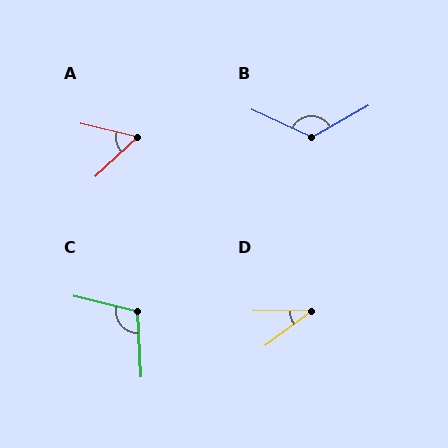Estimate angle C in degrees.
Approximately 107 degrees.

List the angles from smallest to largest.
D (37°), A (56°), C (107°), B (126°).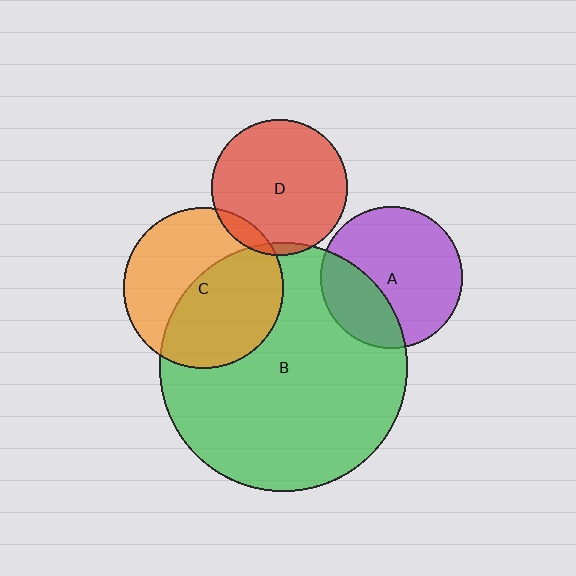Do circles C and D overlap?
Yes.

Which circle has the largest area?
Circle B (green).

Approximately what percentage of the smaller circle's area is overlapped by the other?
Approximately 10%.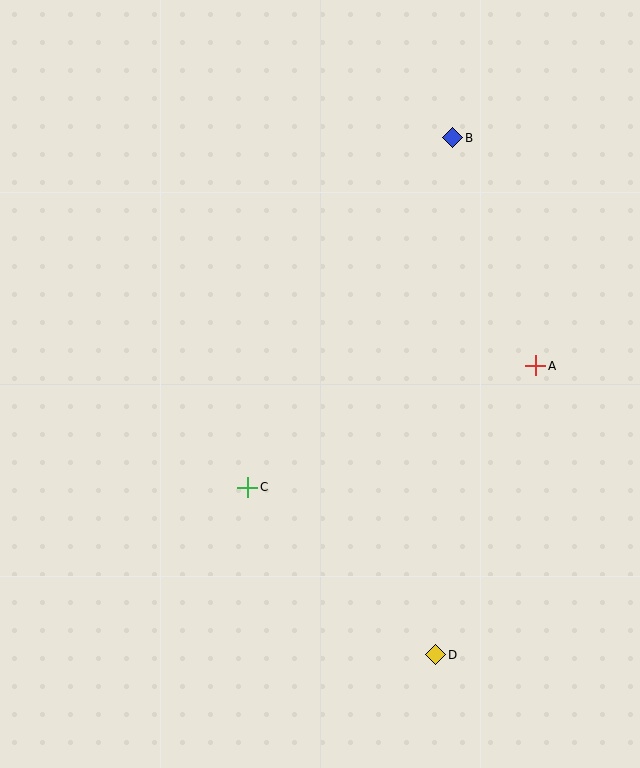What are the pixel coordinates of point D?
Point D is at (436, 655).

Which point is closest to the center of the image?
Point C at (248, 487) is closest to the center.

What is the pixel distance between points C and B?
The distance between C and B is 406 pixels.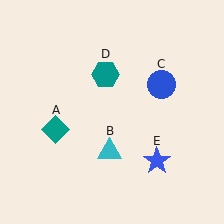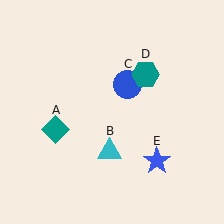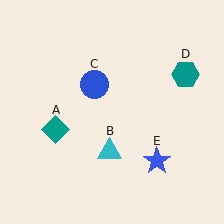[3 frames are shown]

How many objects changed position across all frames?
2 objects changed position: blue circle (object C), teal hexagon (object D).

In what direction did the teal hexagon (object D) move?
The teal hexagon (object D) moved right.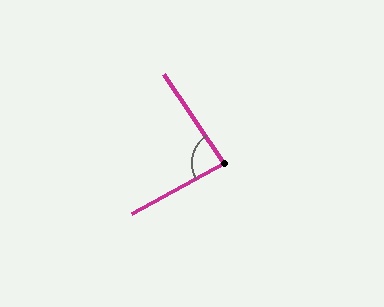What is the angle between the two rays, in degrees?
Approximately 84 degrees.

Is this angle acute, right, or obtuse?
It is acute.